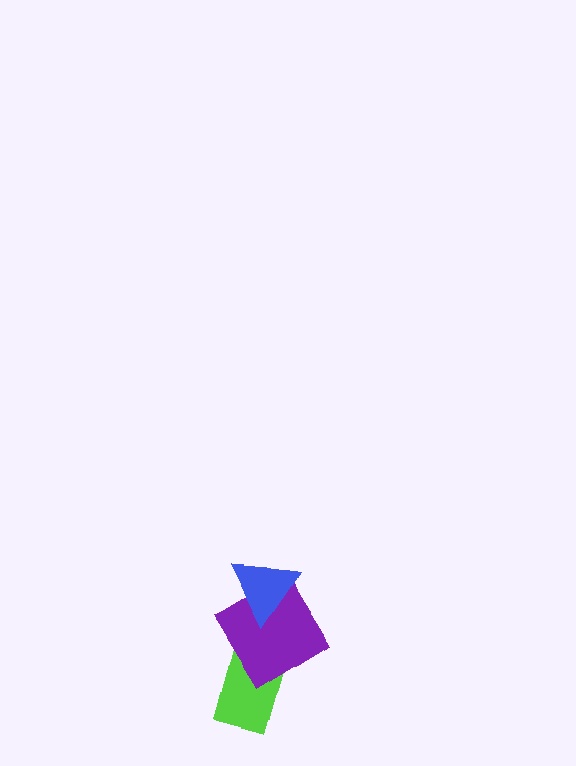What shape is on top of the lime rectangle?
The purple diamond is on top of the lime rectangle.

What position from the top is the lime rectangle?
The lime rectangle is 3rd from the top.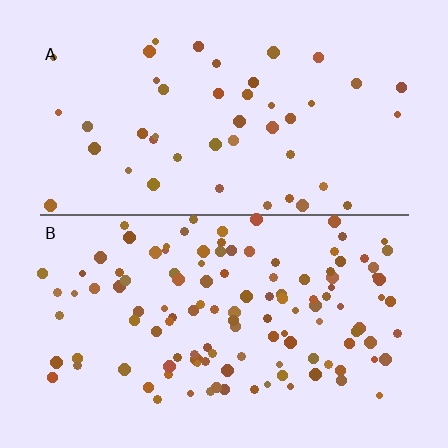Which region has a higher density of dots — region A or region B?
B (the bottom).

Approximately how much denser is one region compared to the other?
Approximately 2.7× — region B over region A.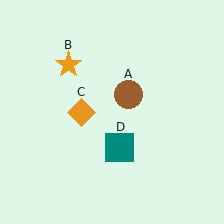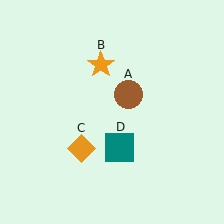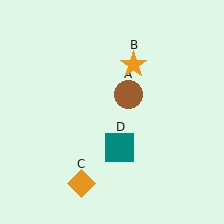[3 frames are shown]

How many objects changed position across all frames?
2 objects changed position: orange star (object B), orange diamond (object C).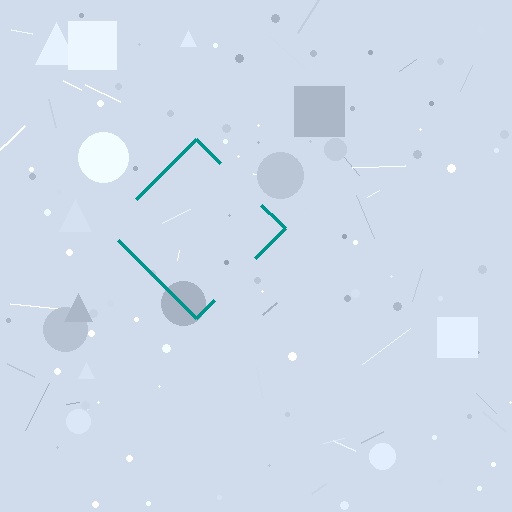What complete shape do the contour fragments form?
The contour fragments form a diamond.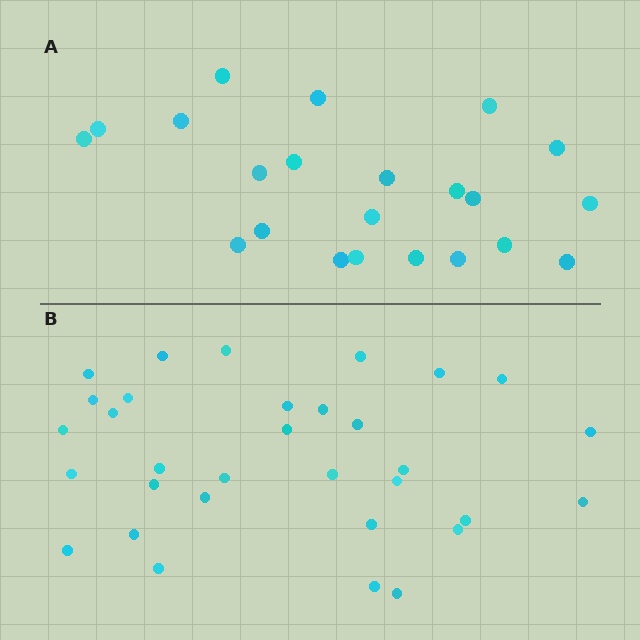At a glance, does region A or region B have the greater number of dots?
Region B (the bottom region) has more dots.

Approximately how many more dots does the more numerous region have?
Region B has roughly 10 or so more dots than region A.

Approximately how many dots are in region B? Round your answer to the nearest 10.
About 30 dots. (The exact count is 32, which rounds to 30.)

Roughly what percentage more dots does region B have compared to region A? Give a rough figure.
About 45% more.